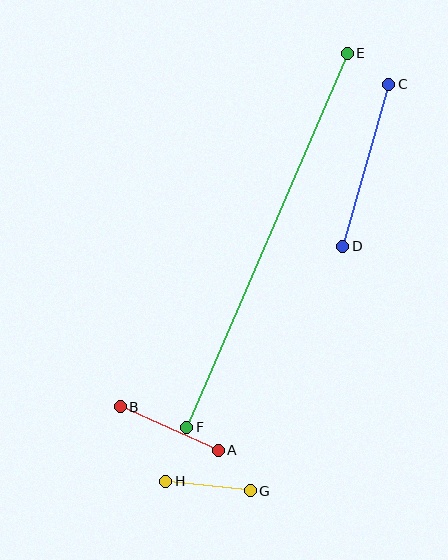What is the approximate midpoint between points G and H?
The midpoint is at approximately (208, 486) pixels.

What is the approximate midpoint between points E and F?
The midpoint is at approximately (267, 240) pixels.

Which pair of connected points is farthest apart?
Points E and F are farthest apart.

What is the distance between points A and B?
The distance is approximately 107 pixels.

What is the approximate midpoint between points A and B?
The midpoint is at approximately (169, 428) pixels.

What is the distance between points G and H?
The distance is approximately 85 pixels.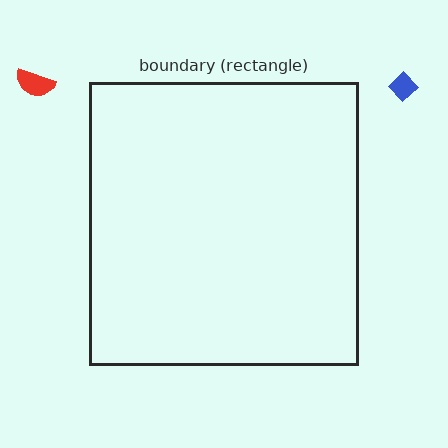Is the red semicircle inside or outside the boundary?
Outside.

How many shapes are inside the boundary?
0 inside, 2 outside.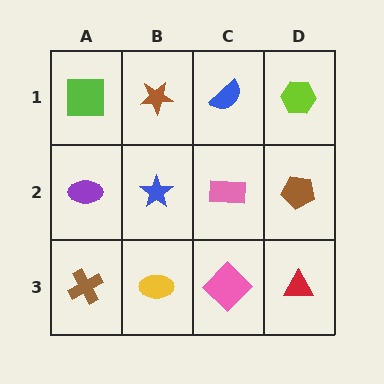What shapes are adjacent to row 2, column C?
A blue semicircle (row 1, column C), a pink diamond (row 3, column C), a blue star (row 2, column B), a brown pentagon (row 2, column D).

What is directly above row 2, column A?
A lime square.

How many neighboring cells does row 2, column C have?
4.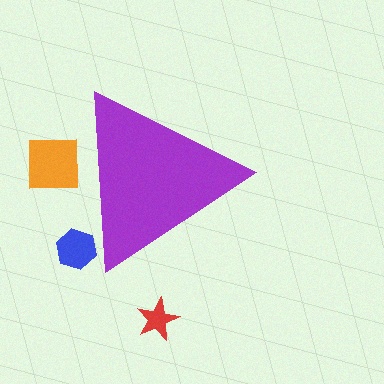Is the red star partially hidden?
No, the red star is fully visible.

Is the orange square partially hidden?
Yes, the orange square is partially hidden behind the purple triangle.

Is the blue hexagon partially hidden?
Yes, the blue hexagon is partially hidden behind the purple triangle.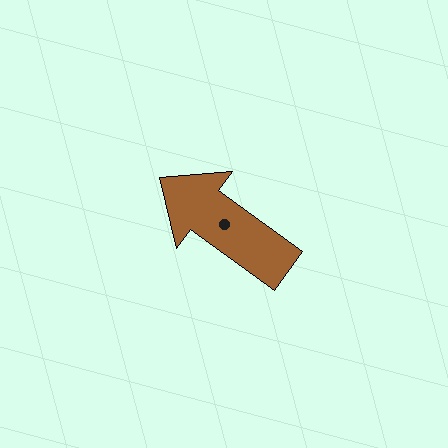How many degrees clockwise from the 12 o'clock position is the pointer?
Approximately 306 degrees.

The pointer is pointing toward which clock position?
Roughly 10 o'clock.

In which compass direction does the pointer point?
Northwest.